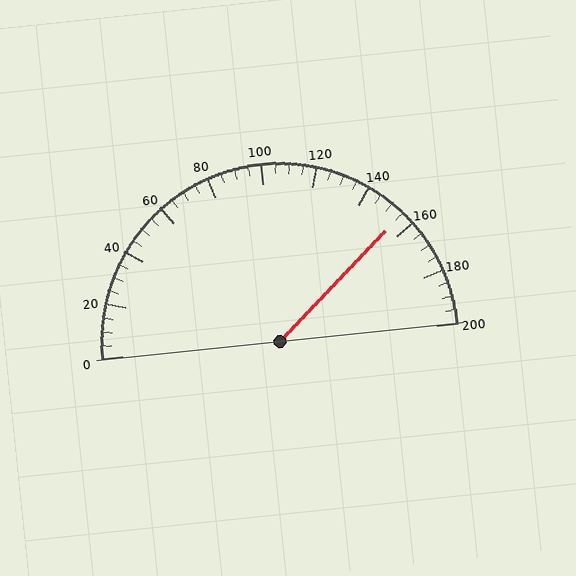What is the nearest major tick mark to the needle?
The nearest major tick mark is 160.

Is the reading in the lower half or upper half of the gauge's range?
The reading is in the upper half of the range (0 to 200).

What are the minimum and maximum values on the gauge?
The gauge ranges from 0 to 200.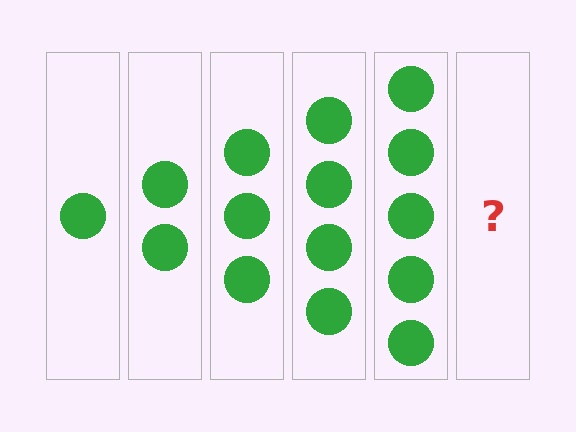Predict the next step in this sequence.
The next step is 6 circles.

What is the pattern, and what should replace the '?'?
The pattern is that each step adds one more circle. The '?' should be 6 circles.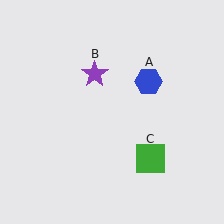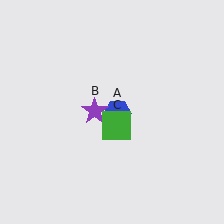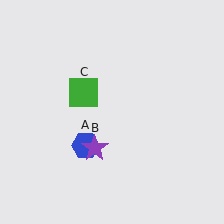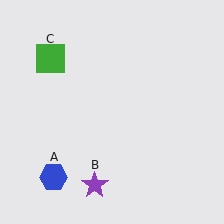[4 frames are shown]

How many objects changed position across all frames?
3 objects changed position: blue hexagon (object A), purple star (object B), green square (object C).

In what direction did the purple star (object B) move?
The purple star (object B) moved down.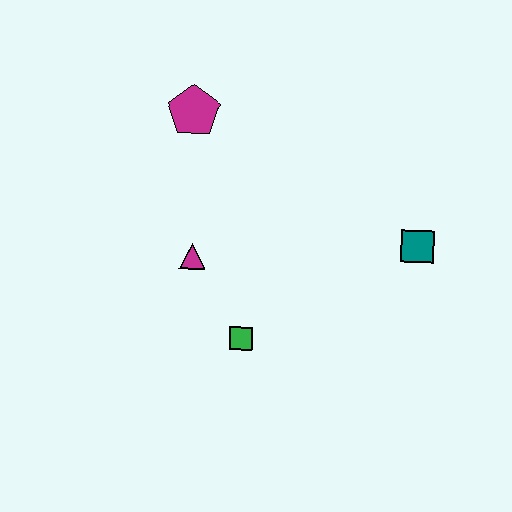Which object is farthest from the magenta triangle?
The teal square is farthest from the magenta triangle.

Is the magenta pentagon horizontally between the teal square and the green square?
No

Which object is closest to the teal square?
The green square is closest to the teal square.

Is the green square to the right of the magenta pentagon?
Yes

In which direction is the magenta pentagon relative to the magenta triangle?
The magenta pentagon is above the magenta triangle.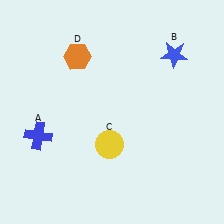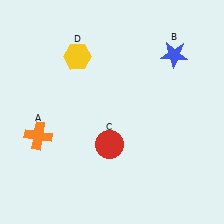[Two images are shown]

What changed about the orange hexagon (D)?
In Image 1, D is orange. In Image 2, it changed to yellow.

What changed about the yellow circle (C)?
In Image 1, C is yellow. In Image 2, it changed to red.